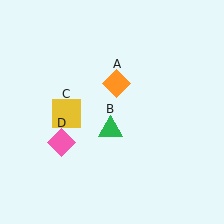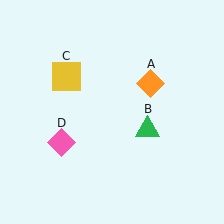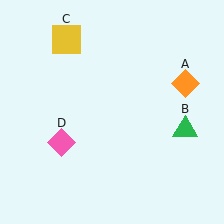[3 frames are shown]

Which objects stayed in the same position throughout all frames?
Pink diamond (object D) remained stationary.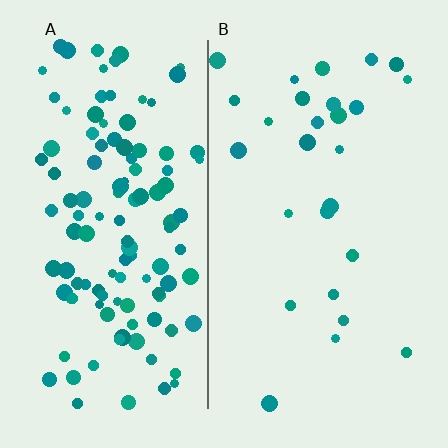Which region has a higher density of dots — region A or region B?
A (the left).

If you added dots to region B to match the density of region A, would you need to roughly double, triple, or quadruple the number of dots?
Approximately quadruple.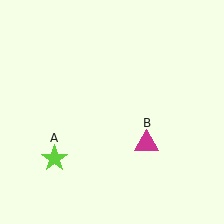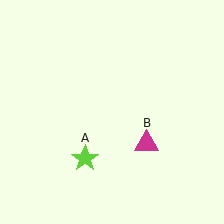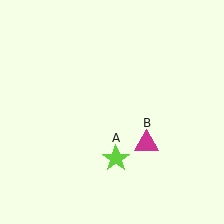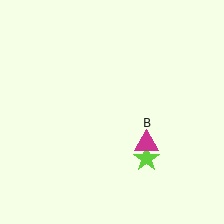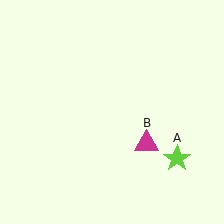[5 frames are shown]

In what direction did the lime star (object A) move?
The lime star (object A) moved right.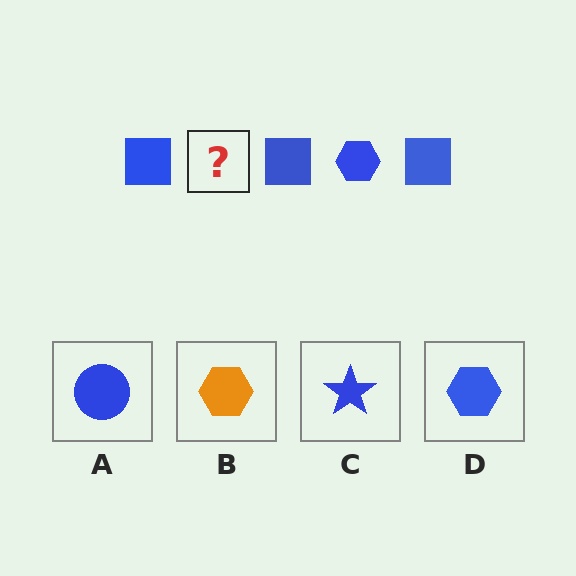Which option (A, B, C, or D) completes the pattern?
D.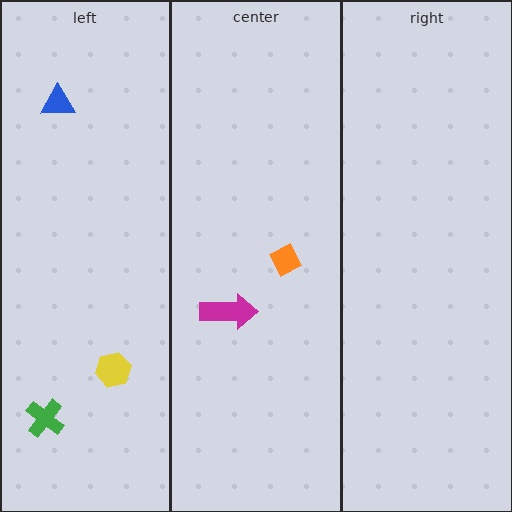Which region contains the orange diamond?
The center region.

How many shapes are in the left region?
3.